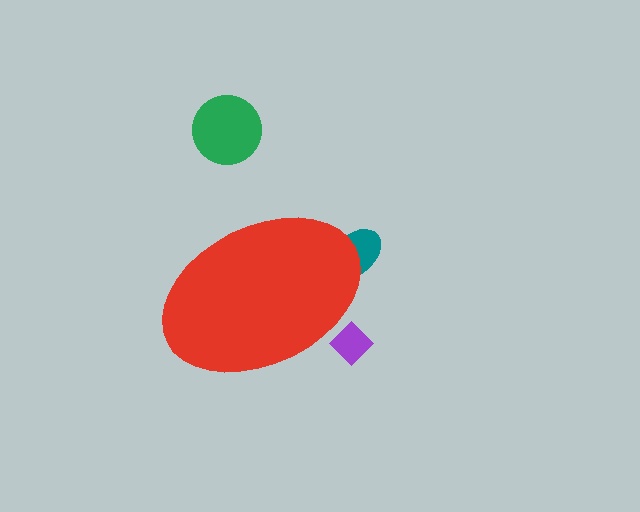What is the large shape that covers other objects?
A red ellipse.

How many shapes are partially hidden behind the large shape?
2 shapes are partially hidden.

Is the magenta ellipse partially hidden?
No, the magenta ellipse is fully visible.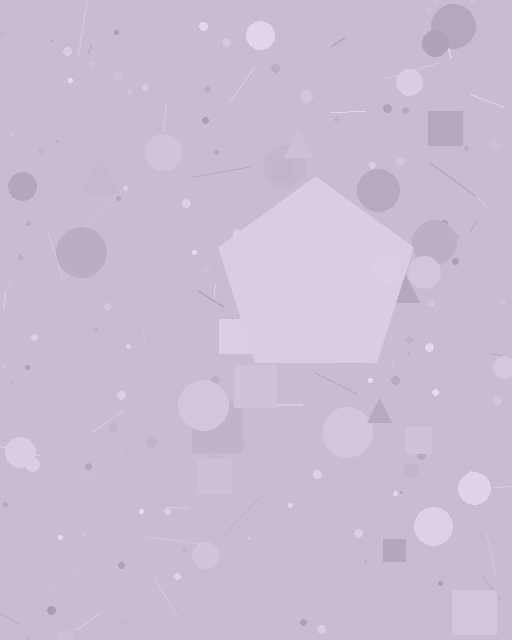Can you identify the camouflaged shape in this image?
The camouflaged shape is a pentagon.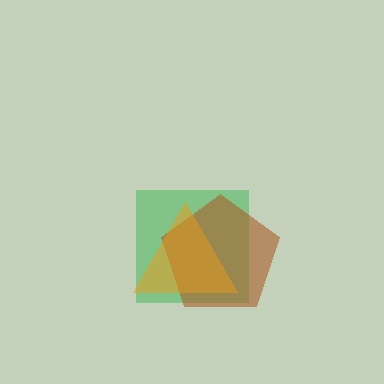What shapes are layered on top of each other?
The layered shapes are: a green square, a brown pentagon, an orange triangle.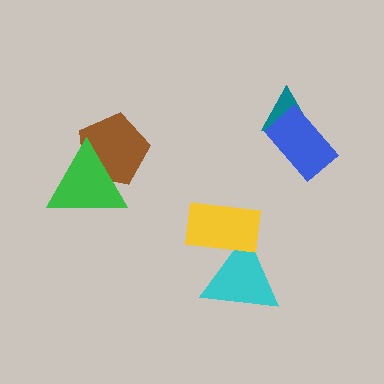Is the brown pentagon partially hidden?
Yes, it is partially covered by another shape.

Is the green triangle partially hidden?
No, no other shape covers it.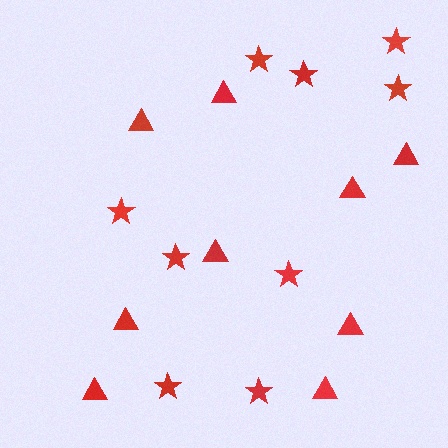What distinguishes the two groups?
There are 2 groups: one group of stars (9) and one group of triangles (9).